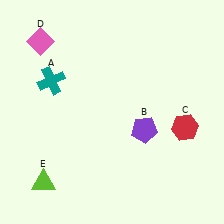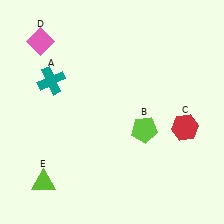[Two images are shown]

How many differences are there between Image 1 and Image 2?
There is 1 difference between the two images.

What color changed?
The pentagon (B) changed from purple in Image 1 to lime in Image 2.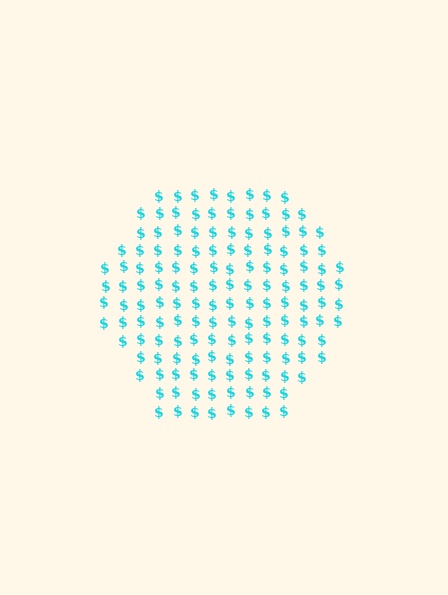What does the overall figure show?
The overall figure shows a hexagon.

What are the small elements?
The small elements are dollar signs.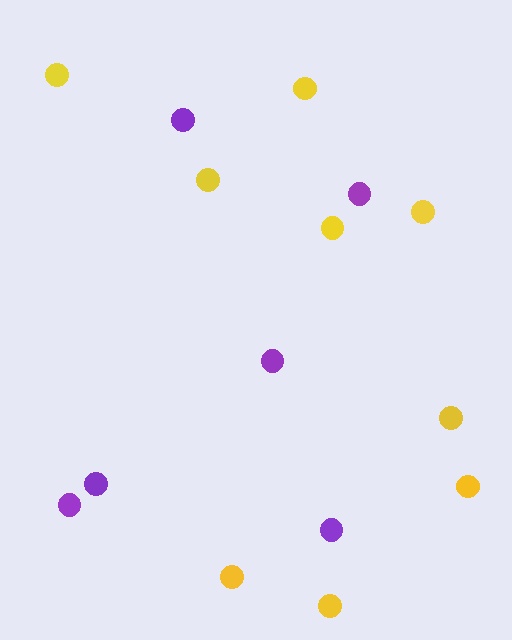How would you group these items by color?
There are 2 groups: one group of yellow circles (9) and one group of purple circles (6).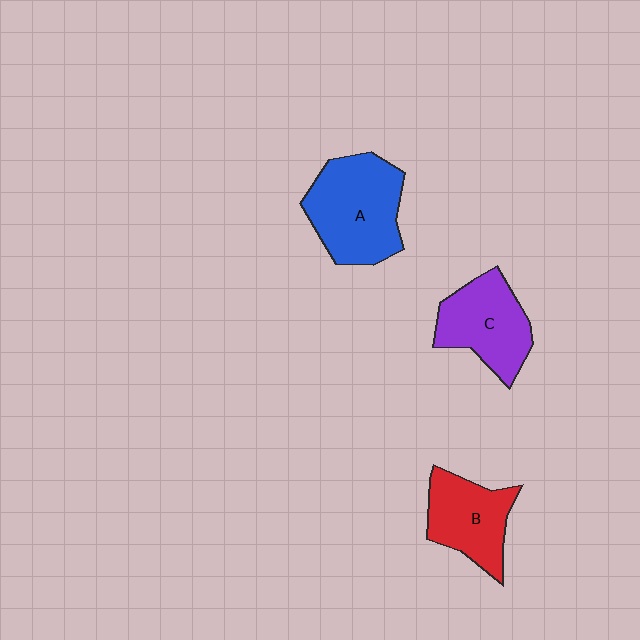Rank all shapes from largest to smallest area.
From largest to smallest: A (blue), C (purple), B (red).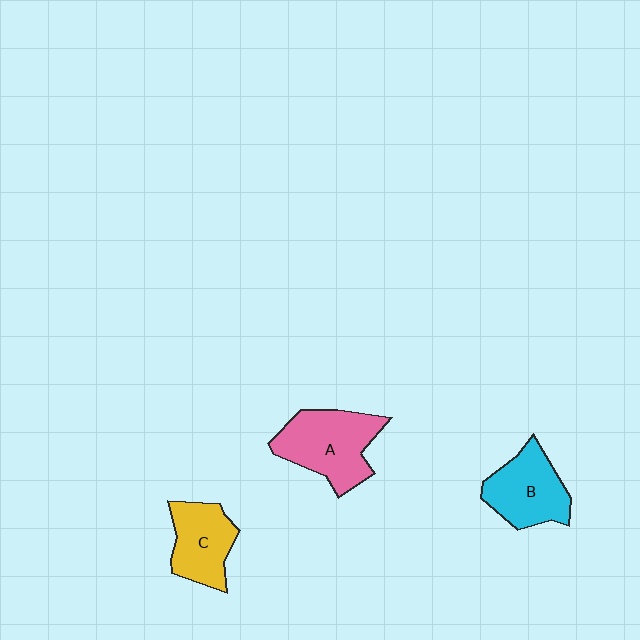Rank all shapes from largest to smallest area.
From largest to smallest: A (pink), B (cyan), C (yellow).